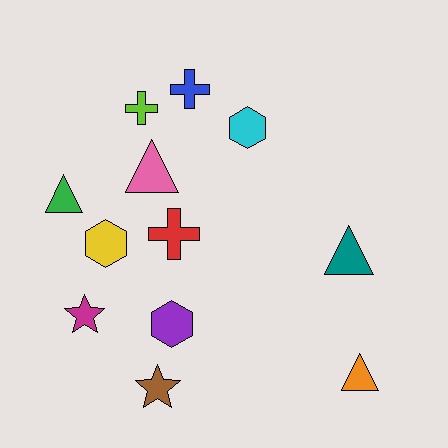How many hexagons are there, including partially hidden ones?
There are 3 hexagons.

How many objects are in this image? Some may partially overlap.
There are 12 objects.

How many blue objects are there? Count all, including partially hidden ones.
There is 1 blue object.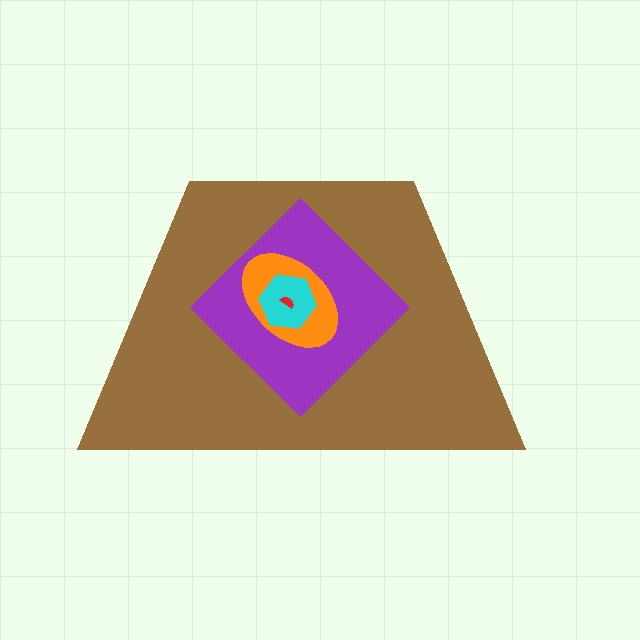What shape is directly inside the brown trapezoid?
The purple diamond.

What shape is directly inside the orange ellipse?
The cyan hexagon.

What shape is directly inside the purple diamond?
The orange ellipse.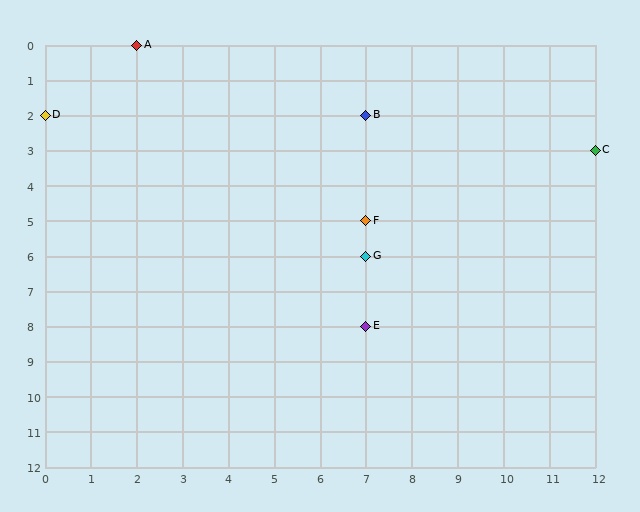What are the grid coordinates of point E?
Point E is at grid coordinates (7, 8).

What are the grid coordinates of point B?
Point B is at grid coordinates (7, 2).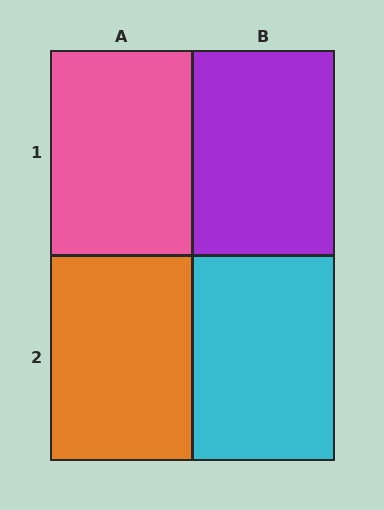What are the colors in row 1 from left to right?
Pink, purple.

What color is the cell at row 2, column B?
Cyan.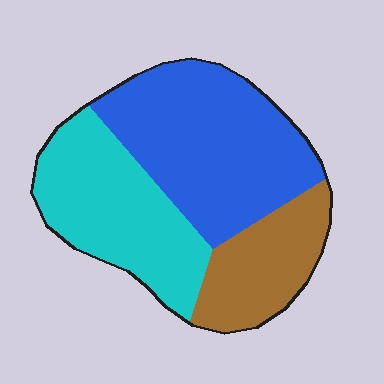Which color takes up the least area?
Brown, at roughly 20%.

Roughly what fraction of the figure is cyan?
Cyan covers 34% of the figure.